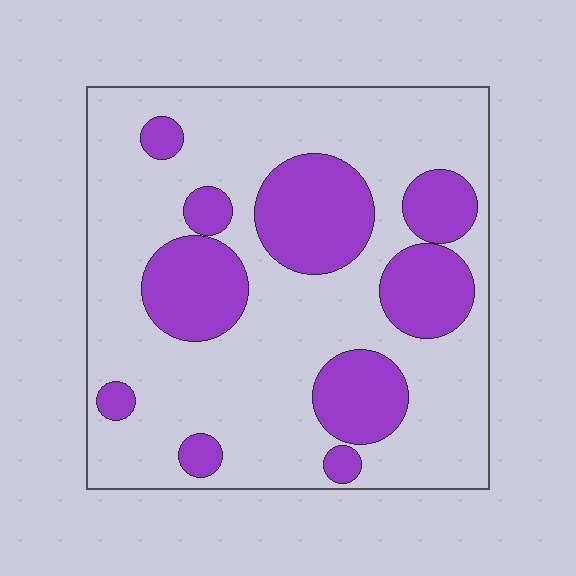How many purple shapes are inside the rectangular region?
10.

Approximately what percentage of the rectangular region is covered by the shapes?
Approximately 30%.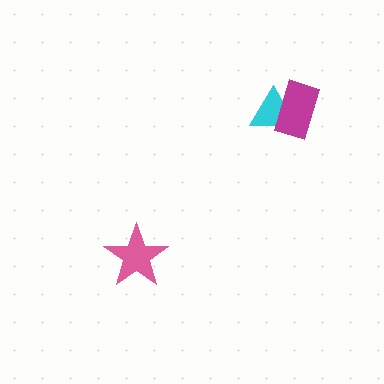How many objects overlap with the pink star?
0 objects overlap with the pink star.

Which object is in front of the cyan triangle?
The magenta rectangle is in front of the cyan triangle.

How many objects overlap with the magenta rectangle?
1 object overlaps with the magenta rectangle.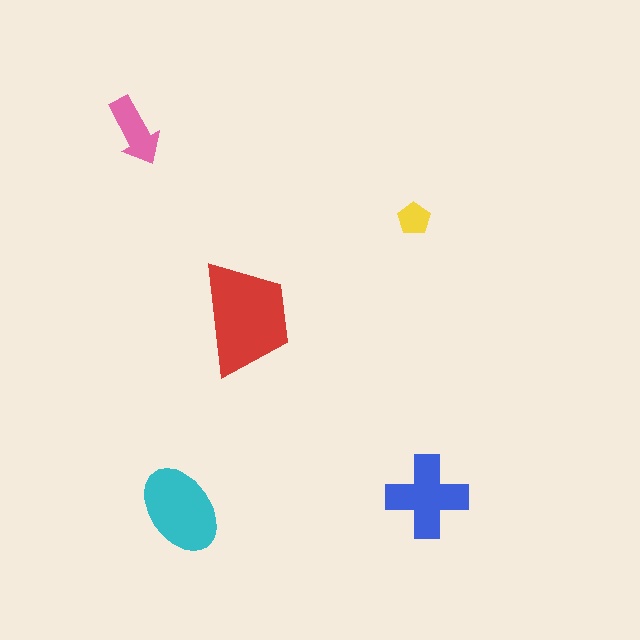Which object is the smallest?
The yellow pentagon.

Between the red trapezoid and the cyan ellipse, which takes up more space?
The red trapezoid.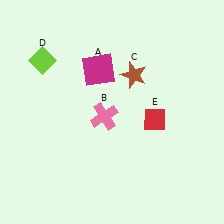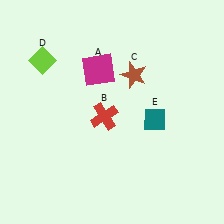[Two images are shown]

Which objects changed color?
B changed from pink to red. E changed from red to teal.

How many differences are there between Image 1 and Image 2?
There are 2 differences between the two images.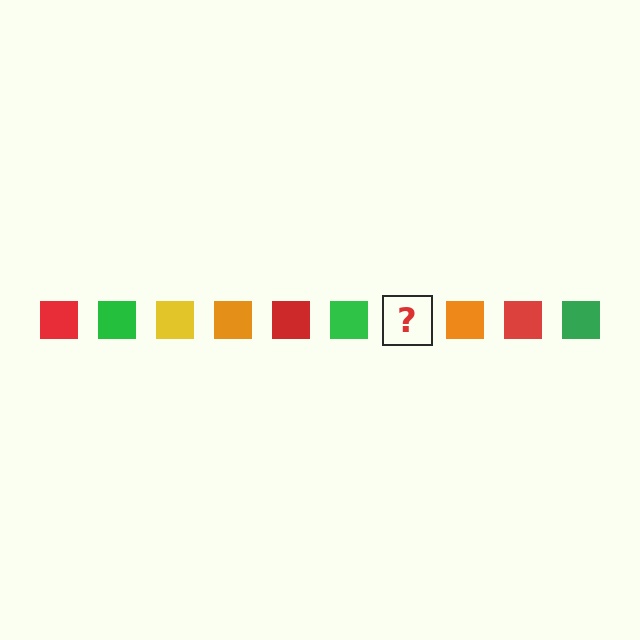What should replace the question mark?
The question mark should be replaced with a yellow square.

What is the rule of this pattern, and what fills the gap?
The rule is that the pattern cycles through red, green, yellow, orange squares. The gap should be filled with a yellow square.